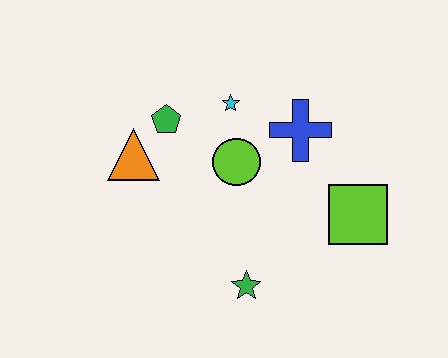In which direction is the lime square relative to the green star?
The lime square is to the right of the green star.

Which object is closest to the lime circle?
The cyan star is closest to the lime circle.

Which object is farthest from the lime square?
The orange triangle is farthest from the lime square.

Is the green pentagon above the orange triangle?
Yes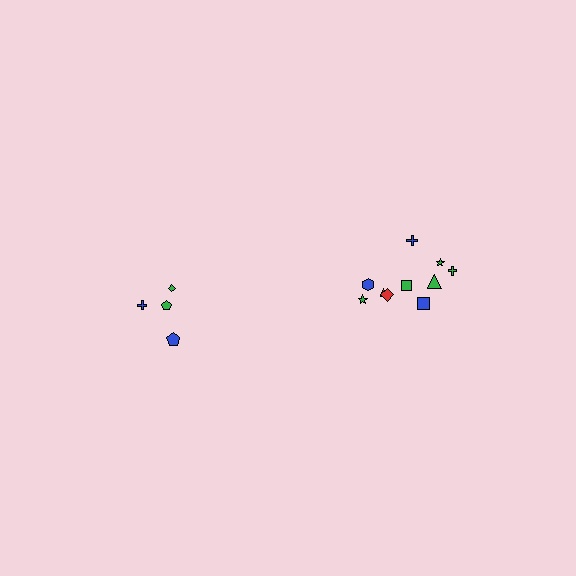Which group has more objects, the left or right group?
The right group.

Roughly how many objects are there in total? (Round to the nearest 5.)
Roughly 15 objects in total.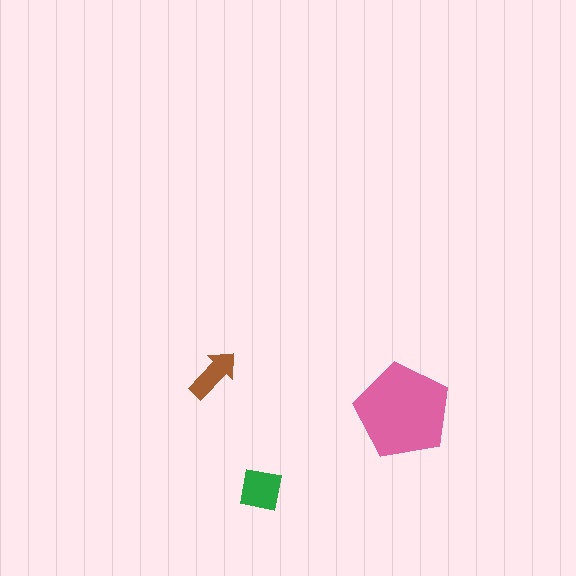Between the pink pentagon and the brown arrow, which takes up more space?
The pink pentagon.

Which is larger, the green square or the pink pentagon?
The pink pentagon.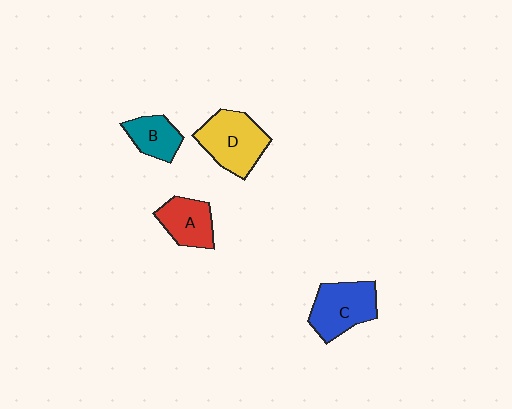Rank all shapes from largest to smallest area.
From largest to smallest: D (yellow), C (blue), A (red), B (teal).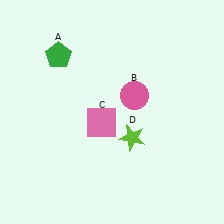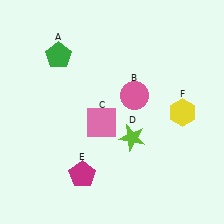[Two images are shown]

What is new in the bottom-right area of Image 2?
A yellow hexagon (F) was added in the bottom-right area of Image 2.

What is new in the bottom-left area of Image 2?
A magenta pentagon (E) was added in the bottom-left area of Image 2.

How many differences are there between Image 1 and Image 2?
There are 2 differences between the two images.